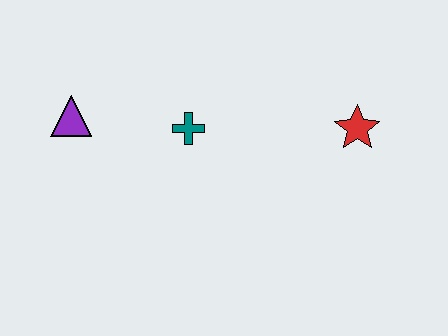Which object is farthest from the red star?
The purple triangle is farthest from the red star.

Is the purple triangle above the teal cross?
Yes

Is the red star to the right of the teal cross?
Yes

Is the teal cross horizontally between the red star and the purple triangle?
Yes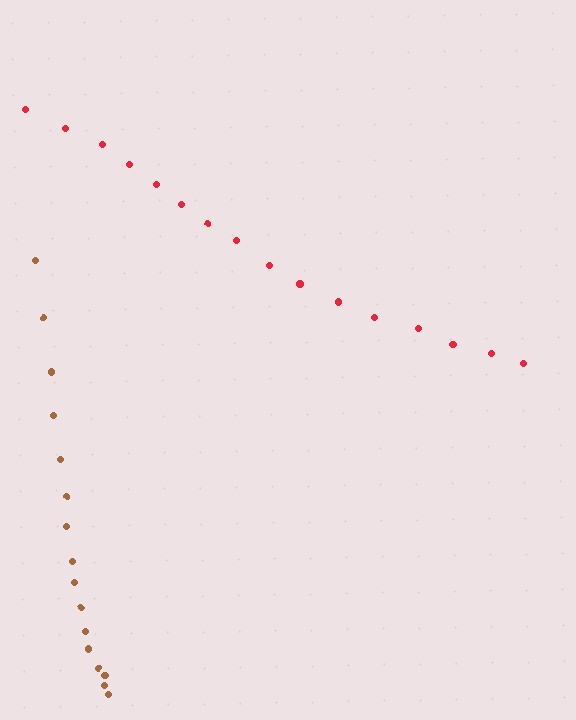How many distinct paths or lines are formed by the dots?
There are 2 distinct paths.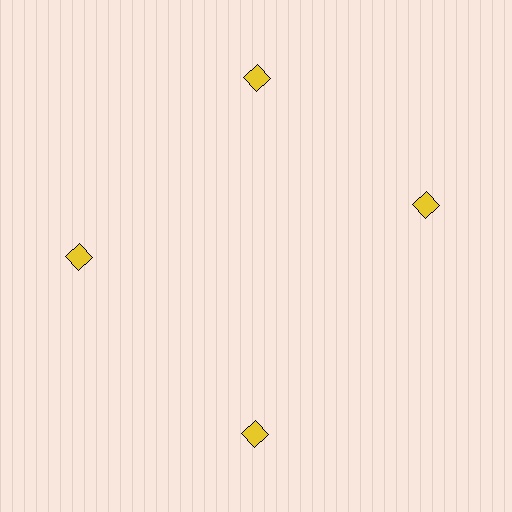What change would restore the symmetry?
The symmetry would be restored by rotating it back into even spacing with its neighbors so that all 4 diamonds sit at equal angles and equal distance from the center.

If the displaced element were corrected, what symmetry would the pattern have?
It would have 4-fold rotational symmetry — the pattern would map onto itself every 90 degrees.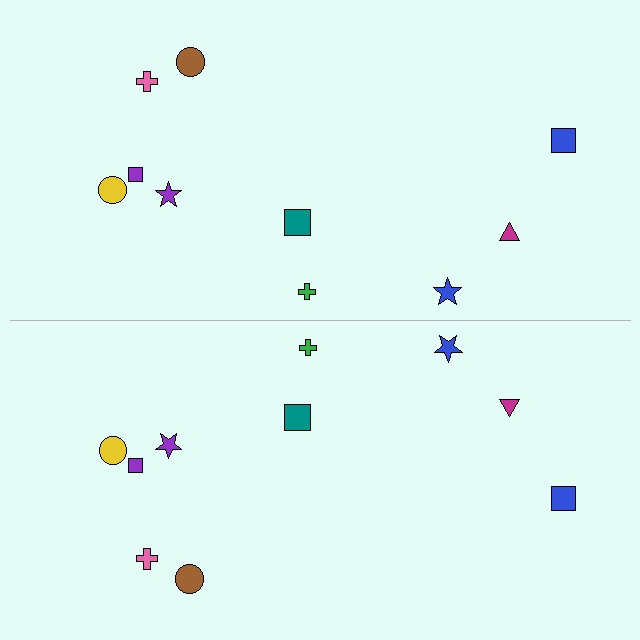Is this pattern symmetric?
Yes, this pattern has bilateral (reflection) symmetry.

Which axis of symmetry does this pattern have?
The pattern has a horizontal axis of symmetry running through the center of the image.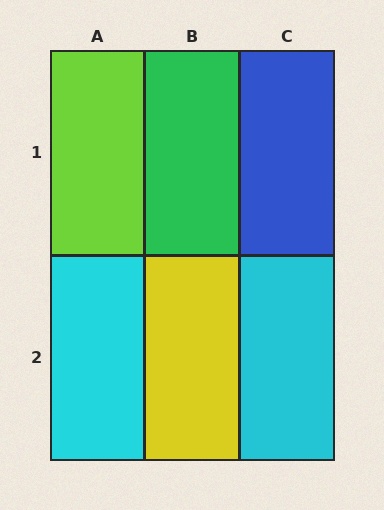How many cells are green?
1 cell is green.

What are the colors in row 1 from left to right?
Lime, green, blue.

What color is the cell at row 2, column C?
Cyan.